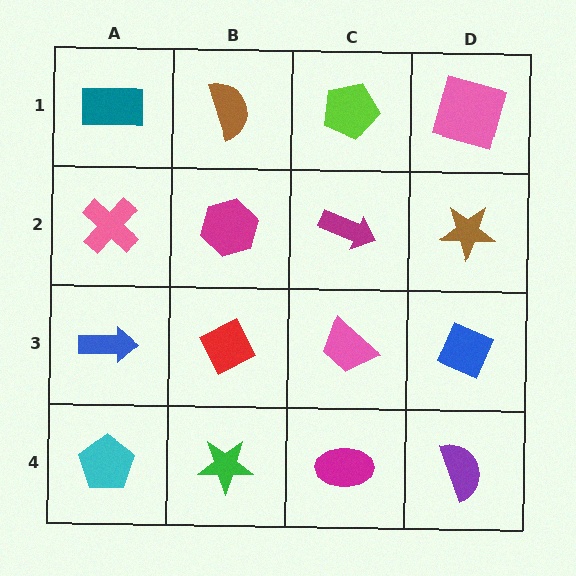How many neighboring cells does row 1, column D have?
2.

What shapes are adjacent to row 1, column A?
A pink cross (row 2, column A), a brown semicircle (row 1, column B).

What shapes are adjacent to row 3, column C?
A magenta arrow (row 2, column C), a magenta ellipse (row 4, column C), a red diamond (row 3, column B), a blue diamond (row 3, column D).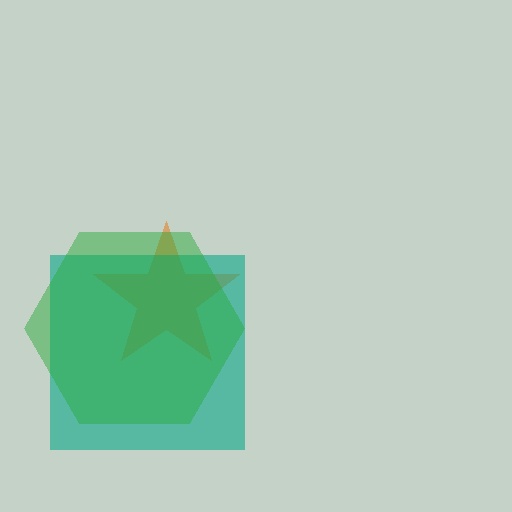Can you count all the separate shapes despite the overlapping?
Yes, there are 3 separate shapes.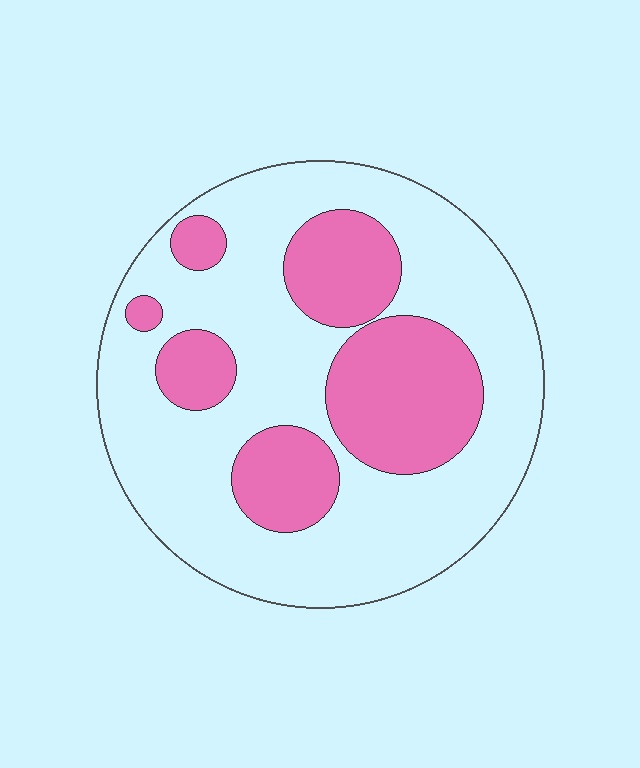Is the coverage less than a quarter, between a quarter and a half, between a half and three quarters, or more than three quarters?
Between a quarter and a half.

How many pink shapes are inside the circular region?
6.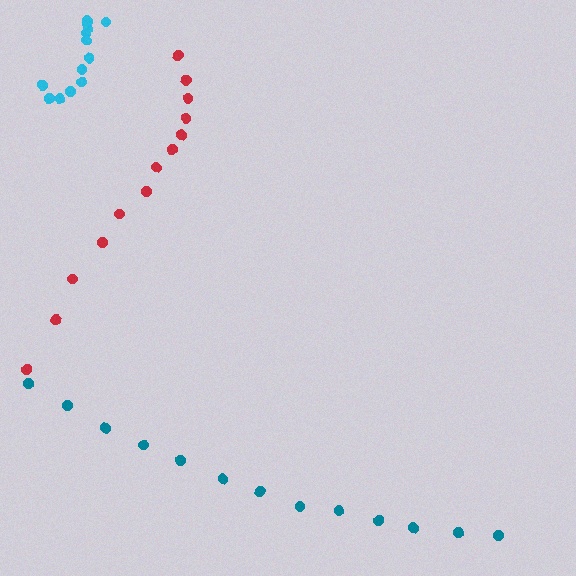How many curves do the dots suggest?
There are 3 distinct paths.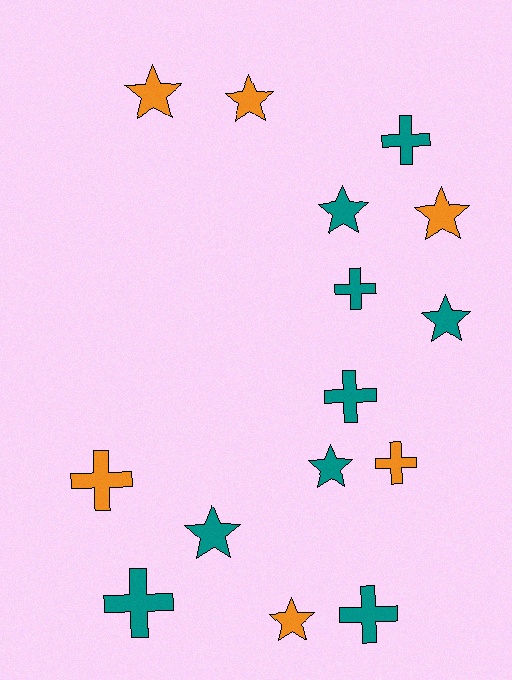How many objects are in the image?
There are 15 objects.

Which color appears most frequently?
Teal, with 9 objects.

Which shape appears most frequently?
Star, with 8 objects.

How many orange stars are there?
There are 4 orange stars.